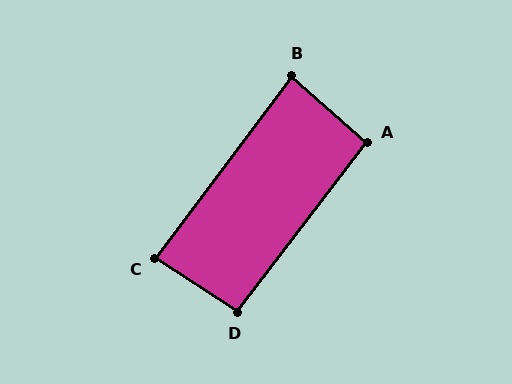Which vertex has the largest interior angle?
D, at approximately 95 degrees.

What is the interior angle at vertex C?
Approximately 86 degrees (approximately right).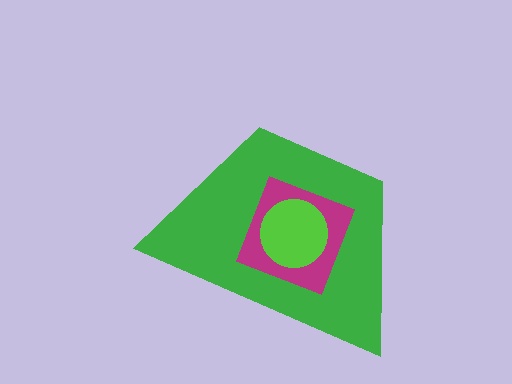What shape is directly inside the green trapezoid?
The magenta diamond.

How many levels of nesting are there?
3.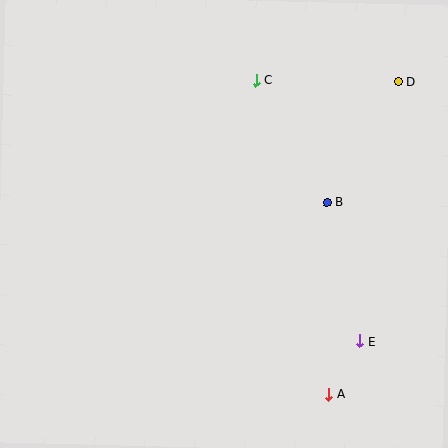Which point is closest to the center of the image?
Point B at (327, 202) is closest to the center.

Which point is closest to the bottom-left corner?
Point A is closest to the bottom-left corner.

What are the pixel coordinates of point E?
Point E is at (360, 341).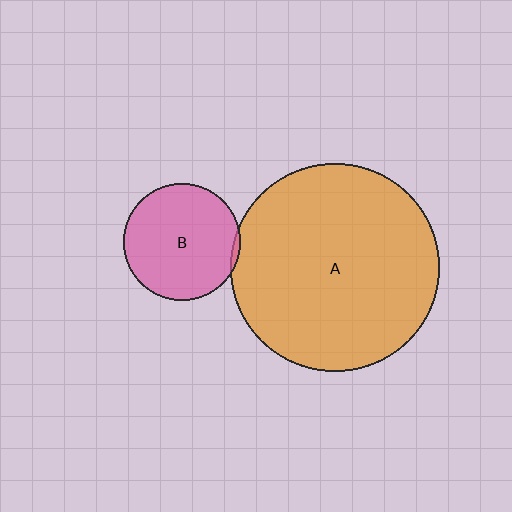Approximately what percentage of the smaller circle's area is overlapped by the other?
Approximately 5%.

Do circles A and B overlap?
Yes.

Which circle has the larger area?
Circle A (orange).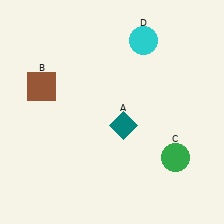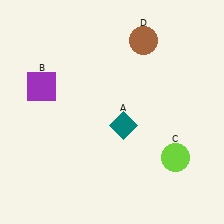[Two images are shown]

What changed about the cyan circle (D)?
In Image 1, D is cyan. In Image 2, it changed to brown.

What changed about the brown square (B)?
In Image 1, B is brown. In Image 2, it changed to purple.